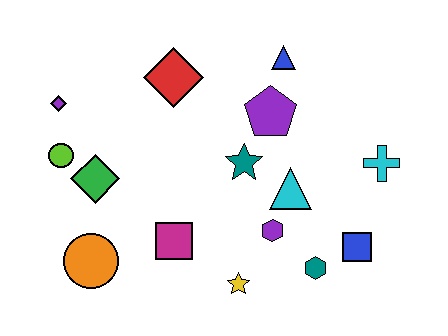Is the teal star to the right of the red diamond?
Yes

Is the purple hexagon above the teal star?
No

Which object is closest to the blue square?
The teal hexagon is closest to the blue square.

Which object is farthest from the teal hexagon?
The purple diamond is farthest from the teal hexagon.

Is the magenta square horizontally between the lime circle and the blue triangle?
Yes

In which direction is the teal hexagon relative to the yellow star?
The teal hexagon is to the right of the yellow star.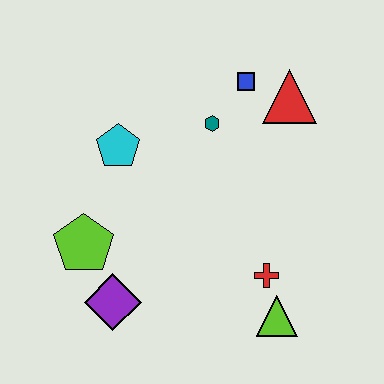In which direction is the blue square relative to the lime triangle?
The blue square is above the lime triangle.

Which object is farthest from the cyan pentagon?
The lime triangle is farthest from the cyan pentagon.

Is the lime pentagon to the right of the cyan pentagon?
No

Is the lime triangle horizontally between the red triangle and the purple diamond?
Yes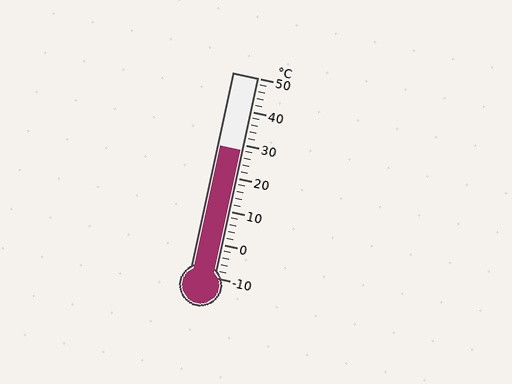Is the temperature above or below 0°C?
The temperature is above 0°C.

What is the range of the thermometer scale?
The thermometer scale ranges from -10°C to 50°C.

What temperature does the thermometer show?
The thermometer shows approximately 28°C.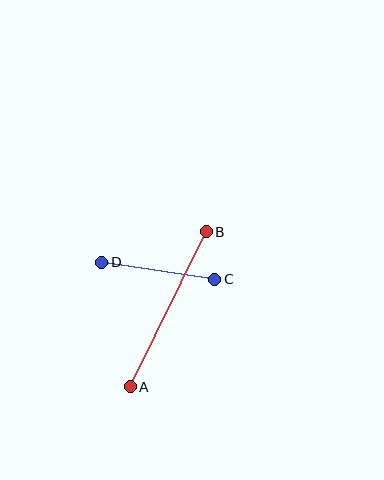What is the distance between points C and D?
The distance is approximately 114 pixels.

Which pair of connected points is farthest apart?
Points A and B are farthest apart.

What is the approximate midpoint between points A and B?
The midpoint is at approximately (168, 309) pixels.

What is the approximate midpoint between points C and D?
The midpoint is at approximately (158, 271) pixels.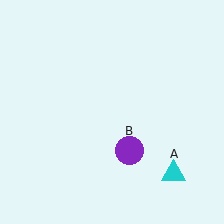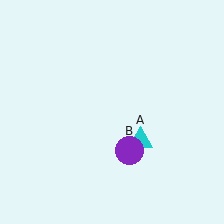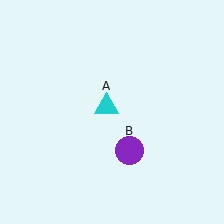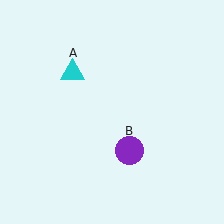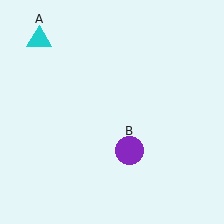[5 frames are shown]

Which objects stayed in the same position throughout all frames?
Purple circle (object B) remained stationary.